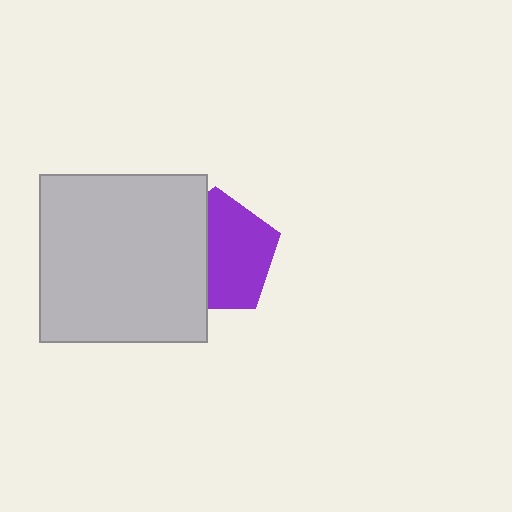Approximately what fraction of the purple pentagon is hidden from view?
Roughly 41% of the purple pentagon is hidden behind the light gray square.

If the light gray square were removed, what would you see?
You would see the complete purple pentagon.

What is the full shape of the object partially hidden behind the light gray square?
The partially hidden object is a purple pentagon.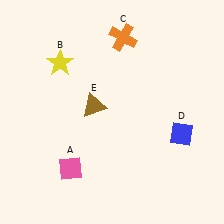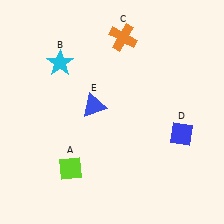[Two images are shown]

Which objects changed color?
A changed from pink to lime. B changed from yellow to cyan. E changed from brown to blue.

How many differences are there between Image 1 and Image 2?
There are 3 differences between the two images.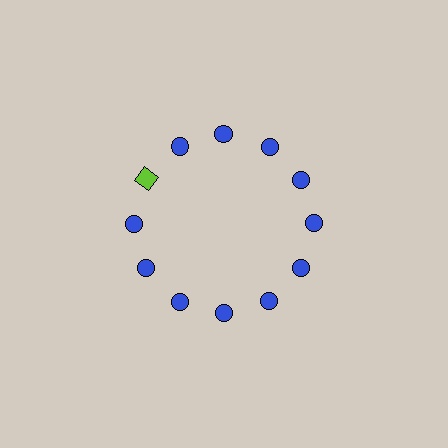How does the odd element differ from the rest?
It differs in both color (lime instead of blue) and shape (square instead of circle).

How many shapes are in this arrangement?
There are 12 shapes arranged in a ring pattern.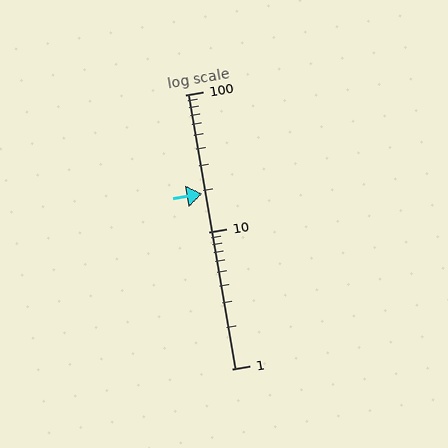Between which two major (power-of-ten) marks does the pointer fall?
The pointer is between 10 and 100.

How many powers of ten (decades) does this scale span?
The scale spans 2 decades, from 1 to 100.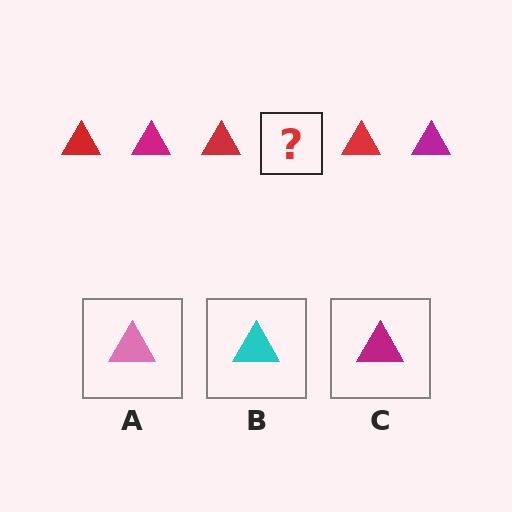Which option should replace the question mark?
Option C.